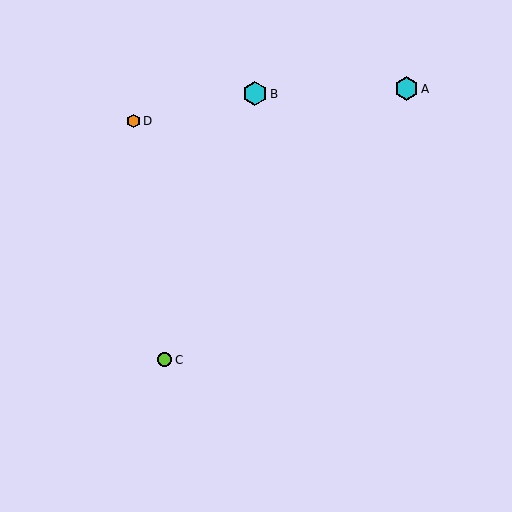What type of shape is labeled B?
Shape B is a cyan hexagon.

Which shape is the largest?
The cyan hexagon (labeled B) is the largest.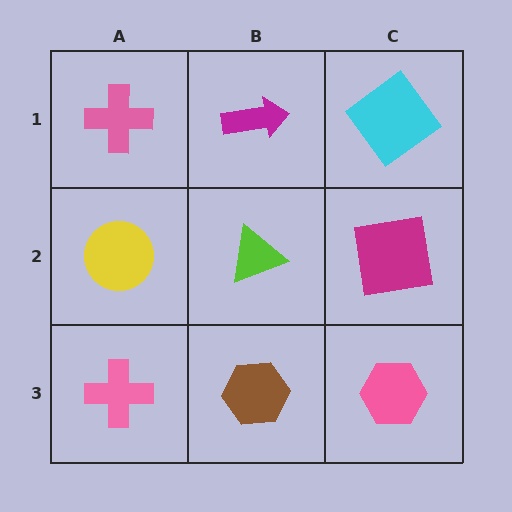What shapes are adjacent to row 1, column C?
A magenta square (row 2, column C), a magenta arrow (row 1, column B).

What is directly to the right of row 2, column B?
A magenta square.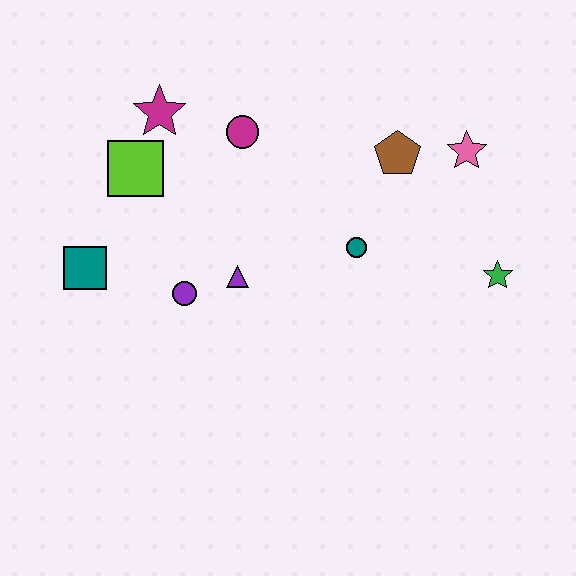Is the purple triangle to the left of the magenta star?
No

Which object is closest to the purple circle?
The purple triangle is closest to the purple circle.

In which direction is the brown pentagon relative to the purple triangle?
The brown pentagon is to the right of the purple triangle.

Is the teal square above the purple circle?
Yes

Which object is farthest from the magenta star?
The green star is farthest from the magenta star.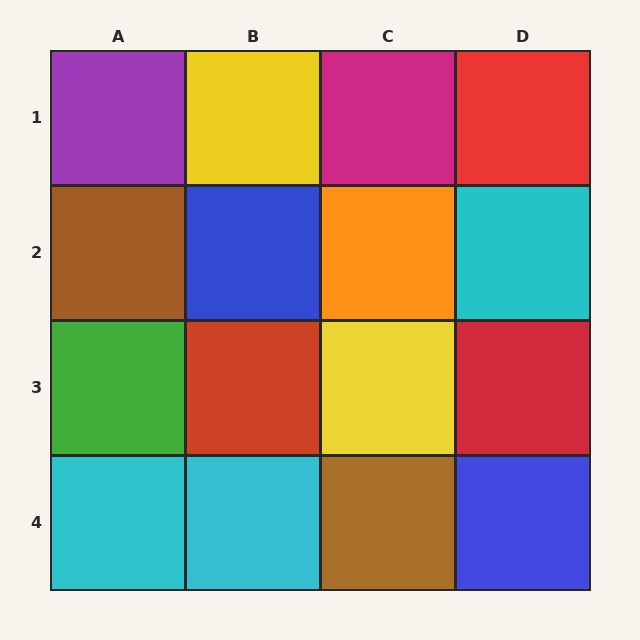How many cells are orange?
1 cell is orange.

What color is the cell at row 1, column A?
Purple.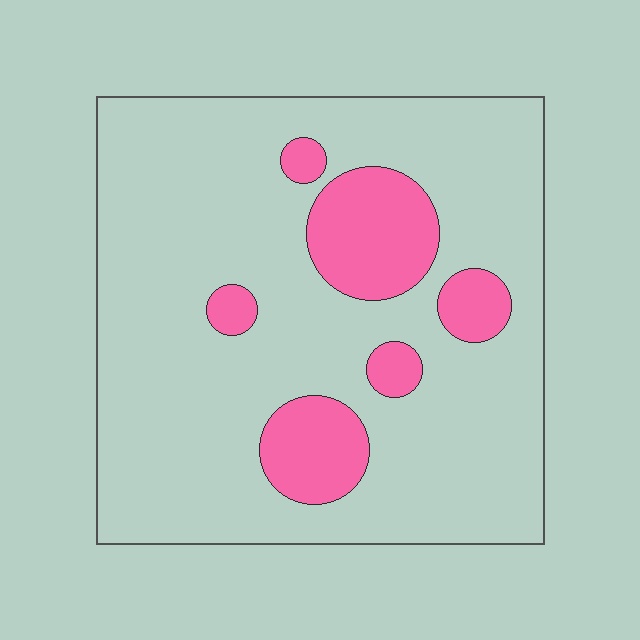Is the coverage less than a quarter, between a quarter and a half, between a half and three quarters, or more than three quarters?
Less than a quarter.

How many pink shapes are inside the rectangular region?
6.